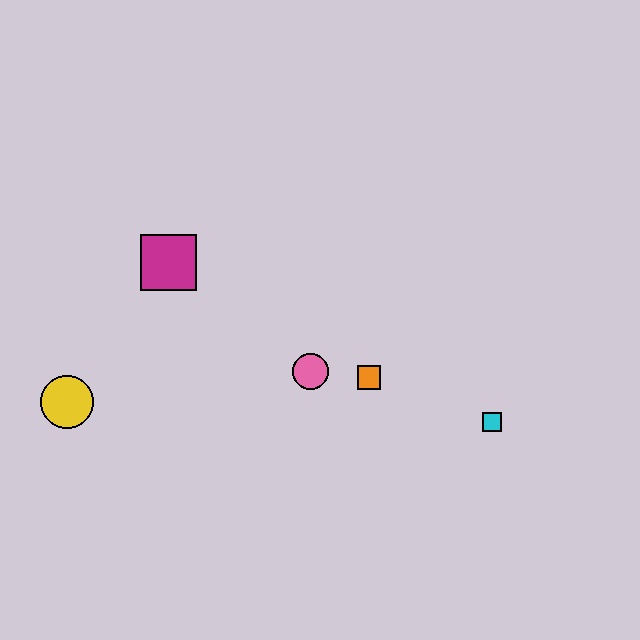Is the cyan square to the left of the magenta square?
No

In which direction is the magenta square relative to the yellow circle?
The magenta square is above the yellow circle.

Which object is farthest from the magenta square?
The cyan square is farthest from the magenta square.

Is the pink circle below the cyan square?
No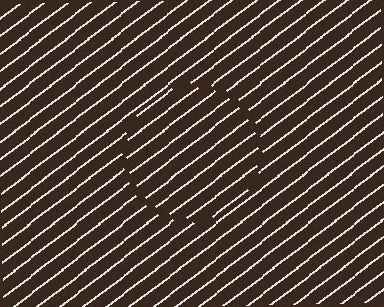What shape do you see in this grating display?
An illusory circle. The interior of the shape contains the same grating, shifted by half a period — the contour is defined by the phase discontinuity where line-ends from the inner and outer gratings abut.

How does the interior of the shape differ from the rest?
The interior of the shape contains the same grating, shifted by half a period — the contour is defined by the phase discontinuity where line-ends from the inner and outer gratings abut.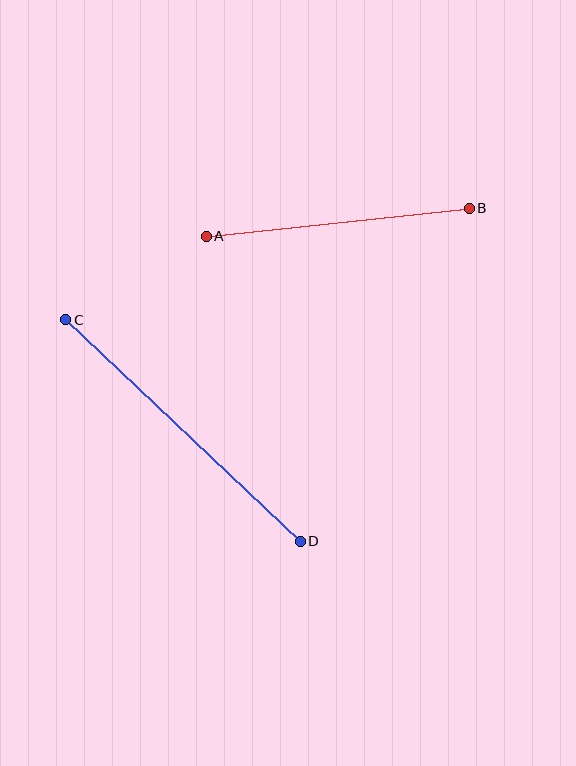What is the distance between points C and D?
The distance is approximately 323 pixels.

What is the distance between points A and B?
The distance is approximately 264 pixels.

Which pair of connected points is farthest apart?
Points C and D are farthest apart.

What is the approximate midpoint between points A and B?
The midpoint is at approximately (338, 222) pixels.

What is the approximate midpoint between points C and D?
The midpoint is at approximately (183, 431) pixels.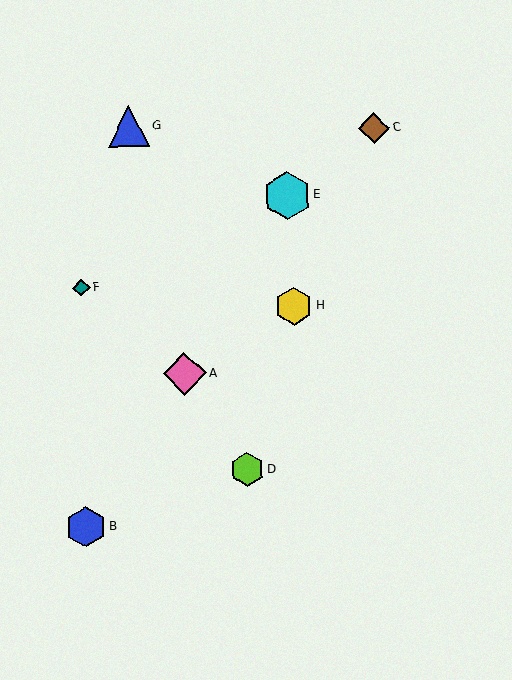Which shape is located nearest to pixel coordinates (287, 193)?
The cyan hexagon (labeled E) at (287, 195) is nearest to that location.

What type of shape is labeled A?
Shape A is a pink diamond.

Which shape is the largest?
The cyan hexagon (labeled E) is the largest.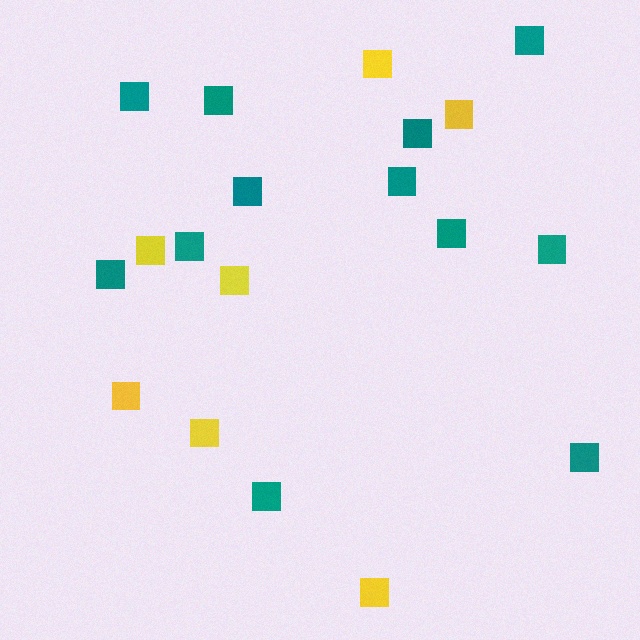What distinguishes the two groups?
There are 2 groups: one group of yellow squares (7) and one group of teal squares (12).